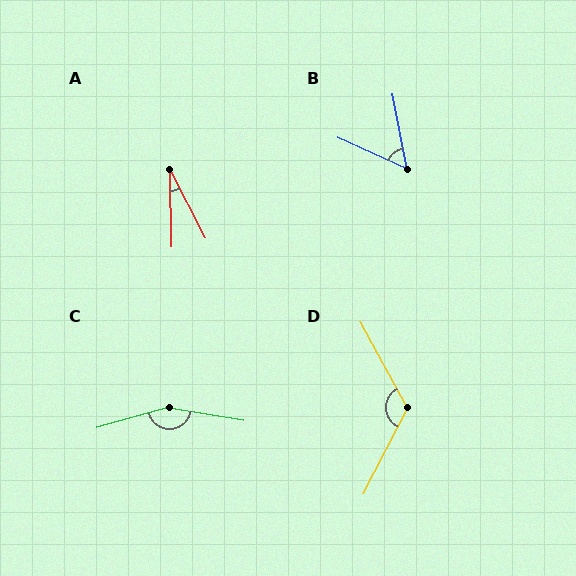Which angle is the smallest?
A, at approximately 26 degrees.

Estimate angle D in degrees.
Approximately 124 degrees.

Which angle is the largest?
C, at approximately 154 degrees.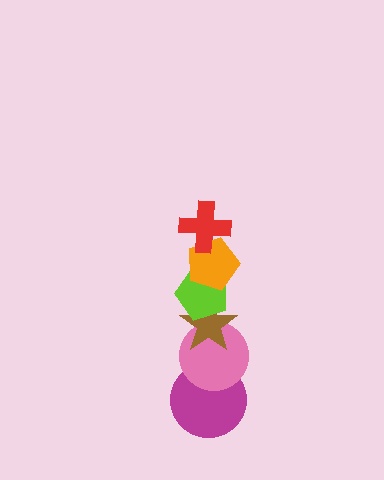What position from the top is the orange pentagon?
The orange pentagon is 2nd from the top.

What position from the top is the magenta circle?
The magenta circle is 6th from the top.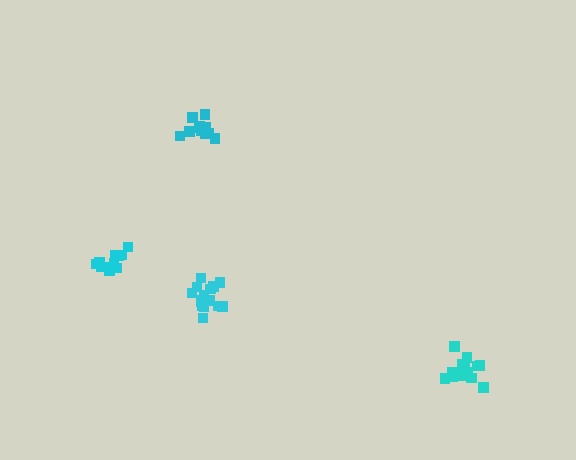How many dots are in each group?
Group 1: 12 dots, Group 2: 15 dots, Group 3: 16 dots, Group 4: 16 dots (59 total).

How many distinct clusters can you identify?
There are 4 distinct clusters.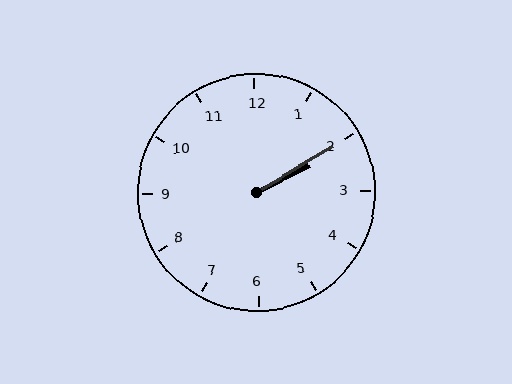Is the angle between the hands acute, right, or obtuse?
It is acute.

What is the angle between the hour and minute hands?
Approximately 5 degrees.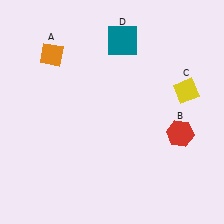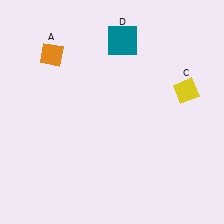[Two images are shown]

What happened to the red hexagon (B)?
The red hexagon (B) was removed in Image 2. It was in the bottom-right area of Image 1.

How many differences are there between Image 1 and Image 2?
There is 1 difference between the two images.